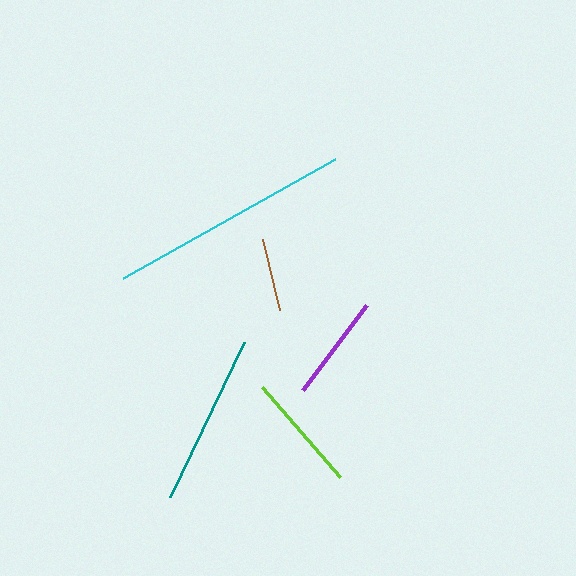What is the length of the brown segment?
The brown segment is approximately 73 pixels long.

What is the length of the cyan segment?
The cyan segment is approximately 244 pixels long.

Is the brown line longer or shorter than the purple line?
The purple line is longer than the brown line.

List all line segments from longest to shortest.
From longest to shortest: cyan, teal, lime, purple, brown.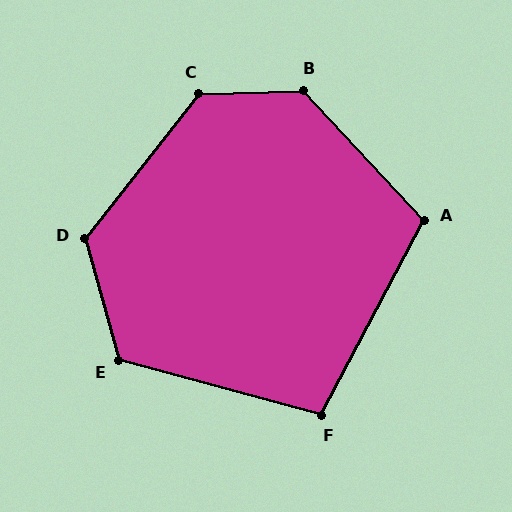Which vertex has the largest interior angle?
B, at approximately 131 degrees.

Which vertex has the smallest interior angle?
F, at approximately 103 degrees.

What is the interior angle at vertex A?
Approximately 109 degrees (obtuse).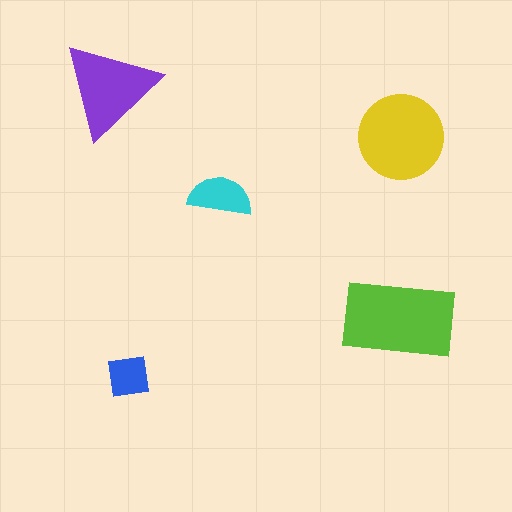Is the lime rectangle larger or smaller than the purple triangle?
Larger.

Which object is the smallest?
The blue square.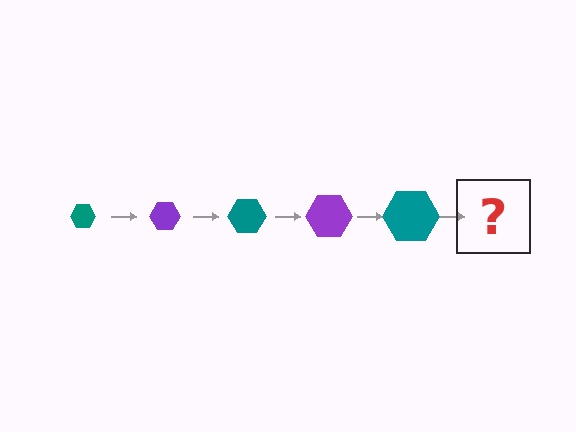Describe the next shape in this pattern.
It should be a purple hexagon, larger than the previous one.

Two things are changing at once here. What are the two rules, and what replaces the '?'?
The two rules are that the hexagon grows larger each step and the color cycles through teal and purple. The '?' should be a purple hexagon, larger than the previous one.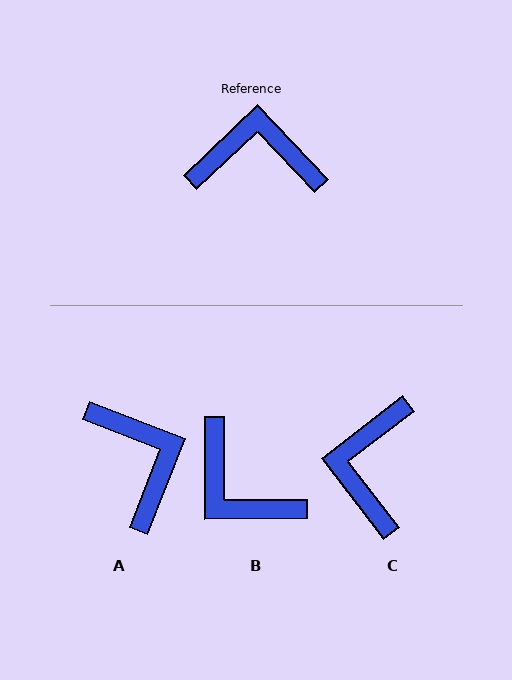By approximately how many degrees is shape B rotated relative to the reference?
Approximately 136 degrees counter-clockwise.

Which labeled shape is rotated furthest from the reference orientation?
B, about 136 degrees away.